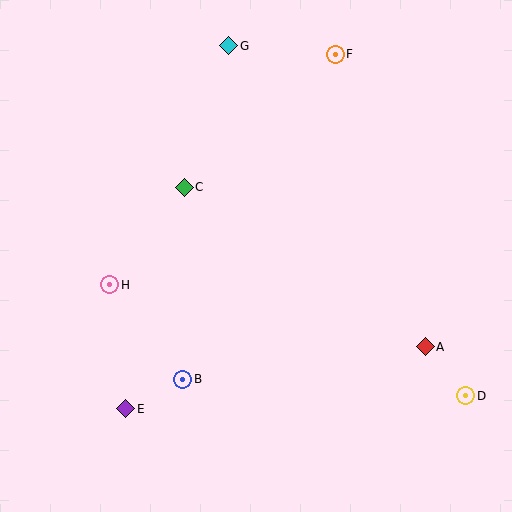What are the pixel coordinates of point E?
Point E is at (126, 409).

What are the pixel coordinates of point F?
Point F is at (335, 54).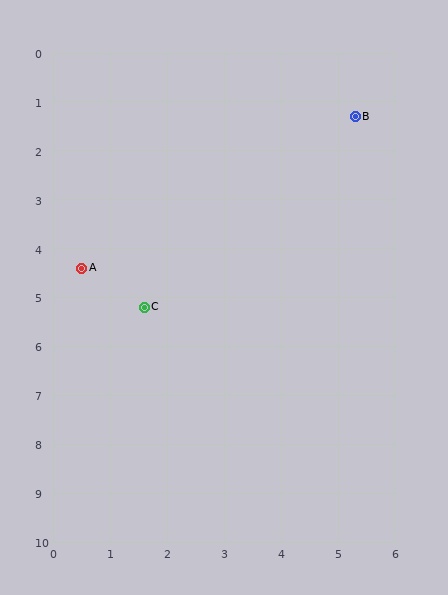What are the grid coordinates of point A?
Point A is at approximately (0.5, 4.4).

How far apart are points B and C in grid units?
Points B and C are about 5.4 grid units apart.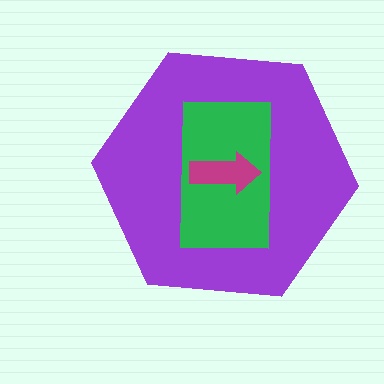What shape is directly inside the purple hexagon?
The green rectangle.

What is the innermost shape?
The magenta arrow.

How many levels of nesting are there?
3.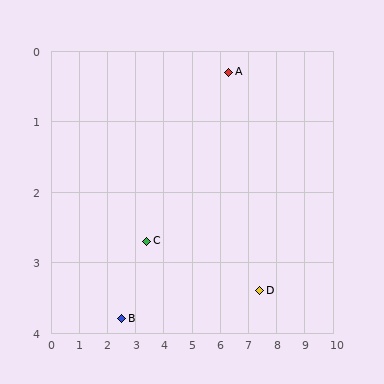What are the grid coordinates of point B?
Point B is at approximately (2.5, 3.8).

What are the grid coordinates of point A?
Point A is at approximately (6.3, 0.3).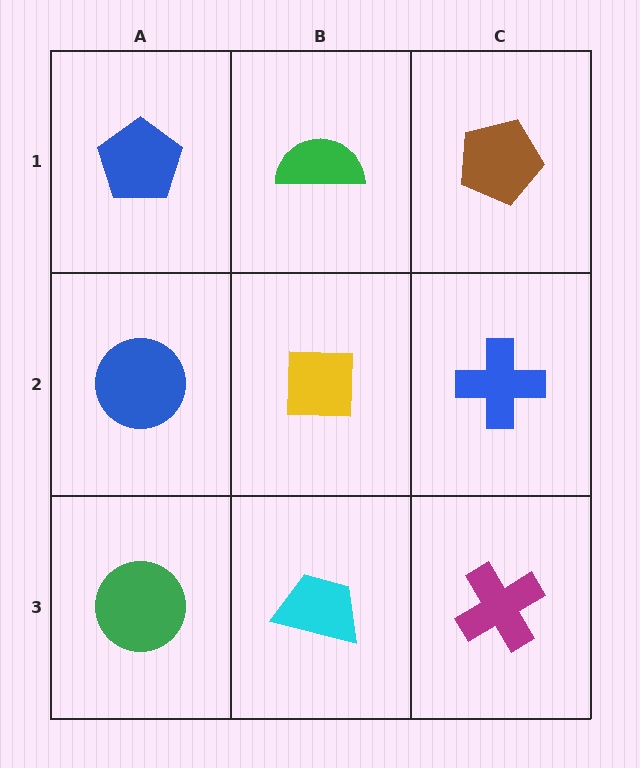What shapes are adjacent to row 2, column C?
A brown pentagon (row 1, column C), a magenta cross (row 3, column C), a yellow square (row 2, column B).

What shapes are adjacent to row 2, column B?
A green semicircle (row 1, column B), a cyan trapezoid (row 3, column B), a blue circle (row 2, column A), a blue cross (row 2, column C).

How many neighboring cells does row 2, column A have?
3.